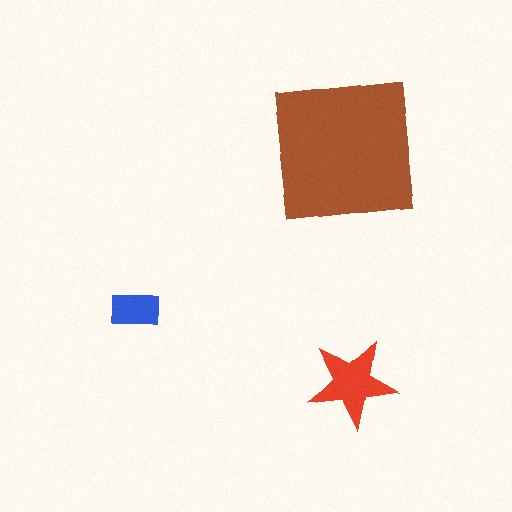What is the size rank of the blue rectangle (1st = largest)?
3rd.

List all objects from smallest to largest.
The blue rectangle, the red star, the brown square.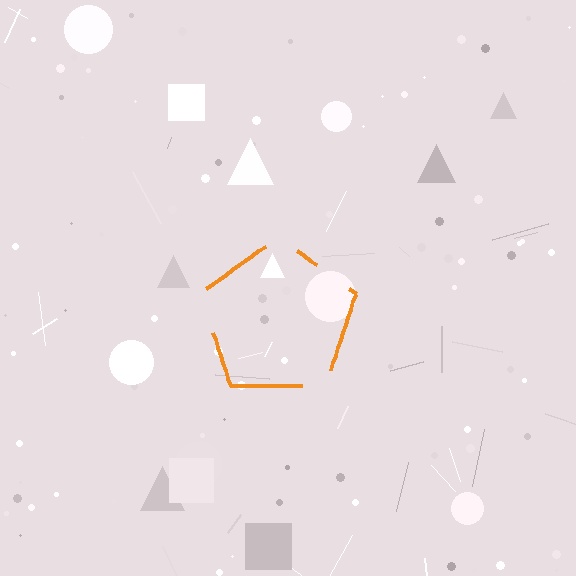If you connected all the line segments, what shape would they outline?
They would outline a pentagon.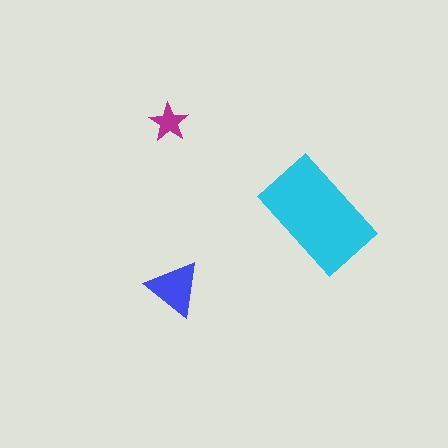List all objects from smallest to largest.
The magenta star, the blue triangle, the cyan rectangle.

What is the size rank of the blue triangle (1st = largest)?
2nd.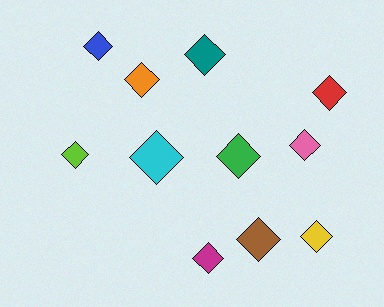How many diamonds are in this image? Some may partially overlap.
There are 11 diamonds.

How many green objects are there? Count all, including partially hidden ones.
There is 1 green object.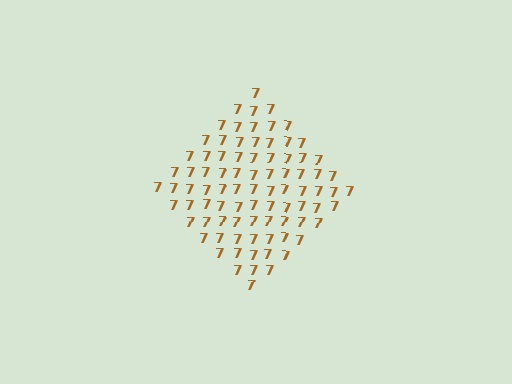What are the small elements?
The small elements are digit 7's.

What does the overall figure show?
The overall figure shows a diamond.